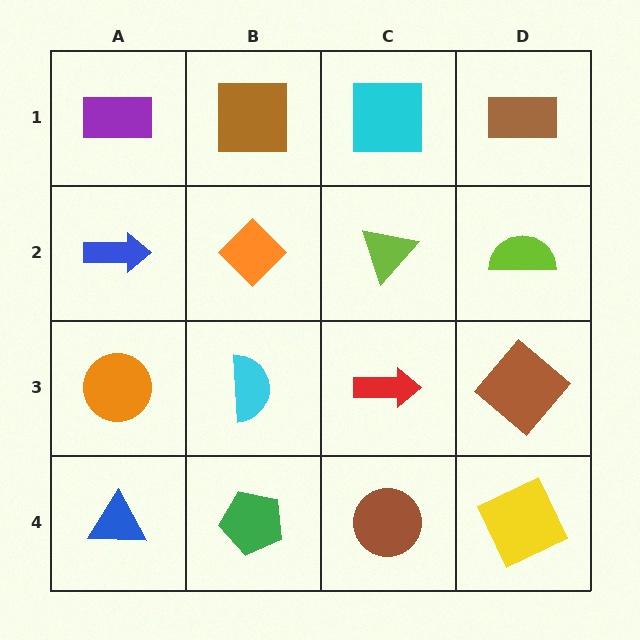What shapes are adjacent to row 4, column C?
A red arrow (row 3, column C), a green pentagon (row 4, column B), a yellow square (row 4, column D).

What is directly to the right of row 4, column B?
A brown circle.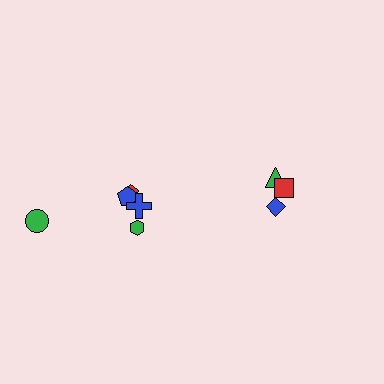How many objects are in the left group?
There are 5 objects.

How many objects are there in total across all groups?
There are 8 objects.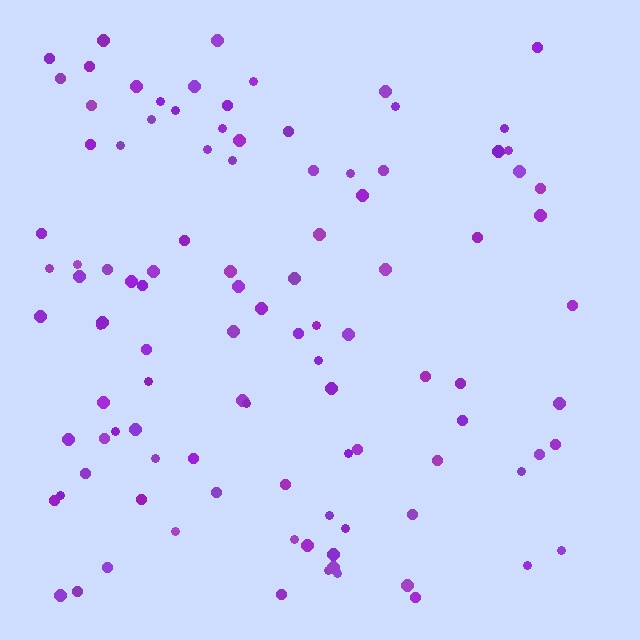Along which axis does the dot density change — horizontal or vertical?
Horizontal.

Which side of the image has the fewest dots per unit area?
The right.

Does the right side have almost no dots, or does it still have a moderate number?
Still a moderate number, just noticeably fewer than the left.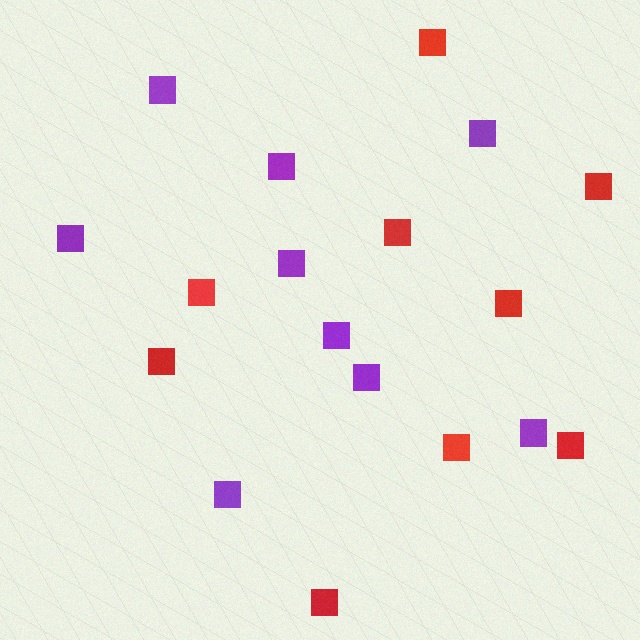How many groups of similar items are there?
There are 2 groups: one group of purple squares (9) and one group of red squares (9).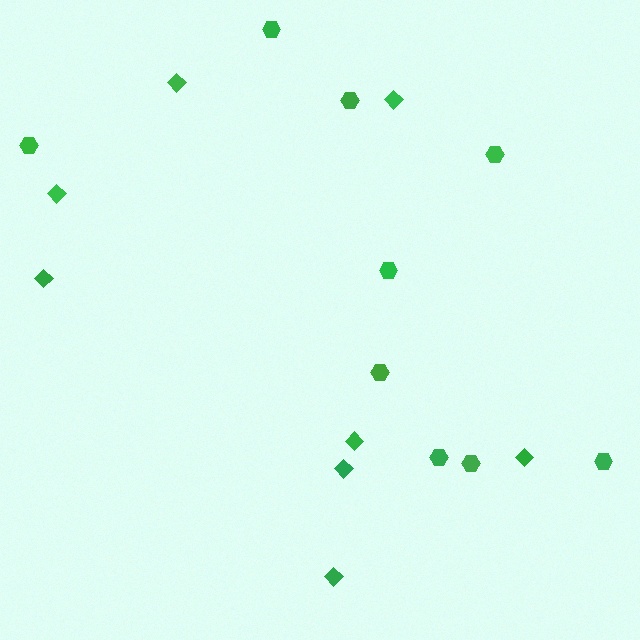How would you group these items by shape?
There are 2 groups: one group of hexagons (9) and one group of diamonds (8).